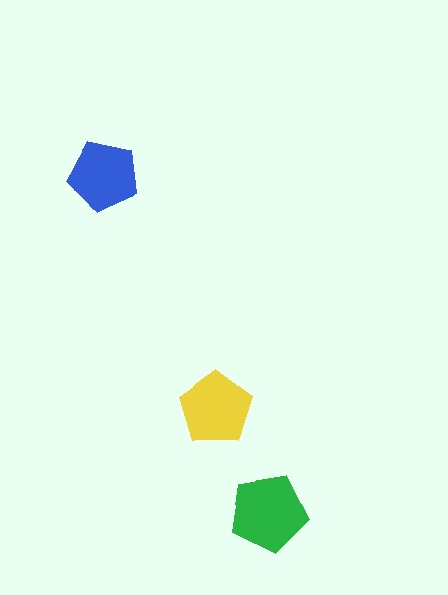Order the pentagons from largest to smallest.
the green one, the yellow one, the blue one.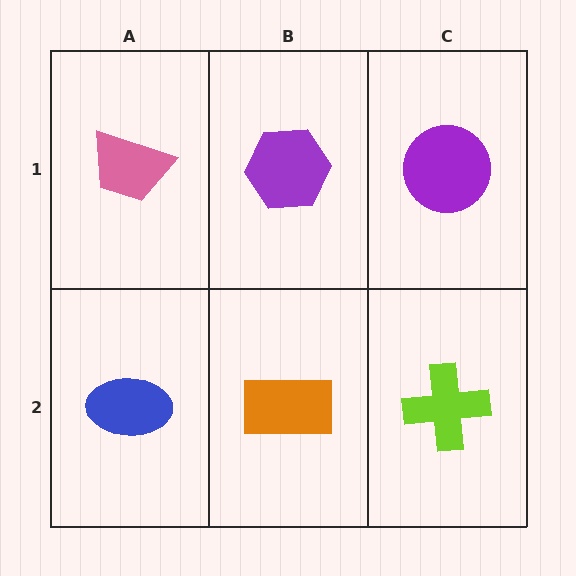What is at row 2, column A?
A blue ellipse.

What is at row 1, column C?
A purple circle.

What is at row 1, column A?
A pink trapezoid.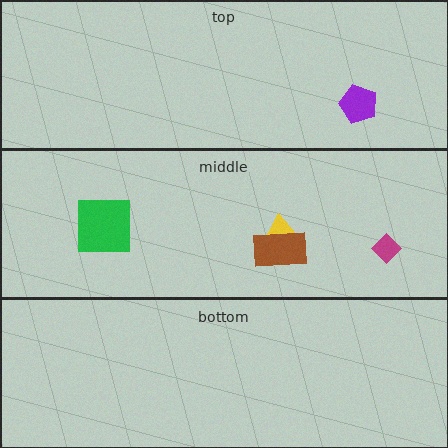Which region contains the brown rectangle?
The middle region.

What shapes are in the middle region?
The green square, the magenta diamond, the yellow trapezoid, the brown rectangle.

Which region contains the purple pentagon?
The top region.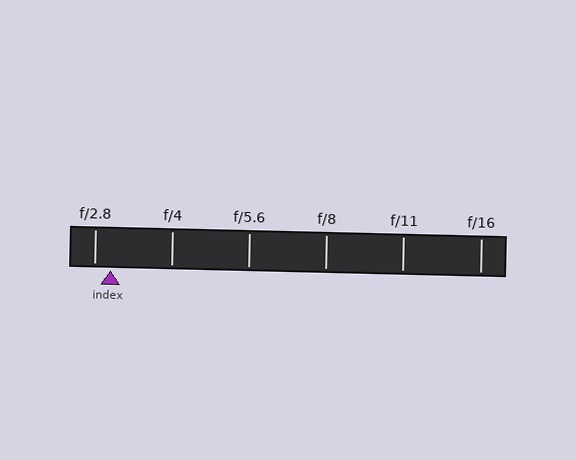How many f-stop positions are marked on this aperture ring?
There are 6 f-stop positions marked.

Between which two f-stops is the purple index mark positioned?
The index mark is between f/2.8 and f/4.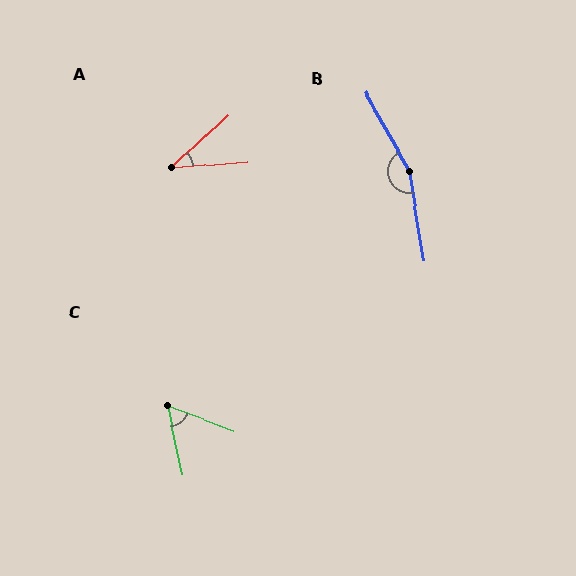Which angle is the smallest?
A, at approximately 39 degrees.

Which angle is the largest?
B, at approximately 160 degrees.